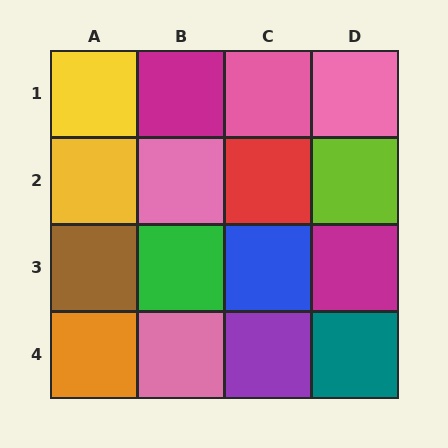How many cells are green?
1 cell is green.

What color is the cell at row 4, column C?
Purple.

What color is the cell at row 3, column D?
Magenta.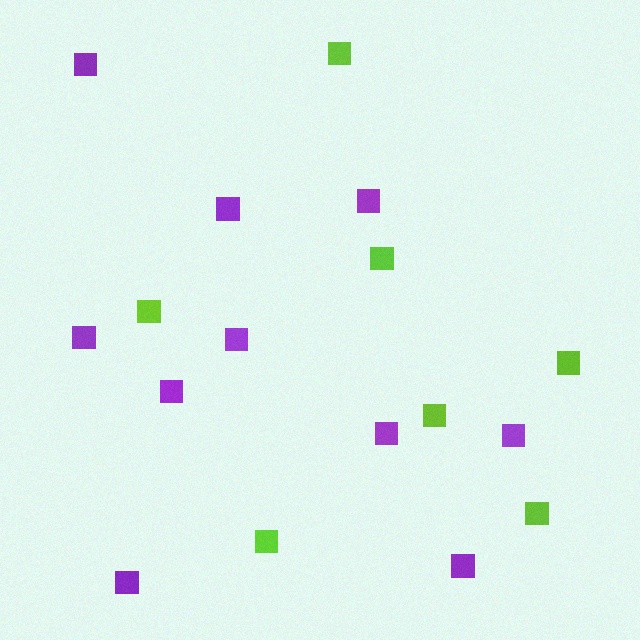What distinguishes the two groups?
There are 2 groups: one group of purple squares (10) and one group of lime squares (7).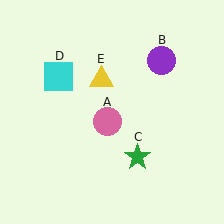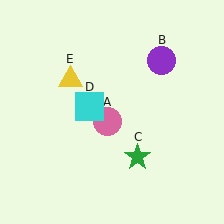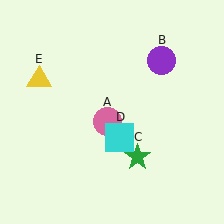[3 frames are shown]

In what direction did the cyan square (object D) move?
The cyan square (object D) moved down and to the right.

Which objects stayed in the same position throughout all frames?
Pink circle (object A) and purple circle (object B) and green star (object C) remained stationary.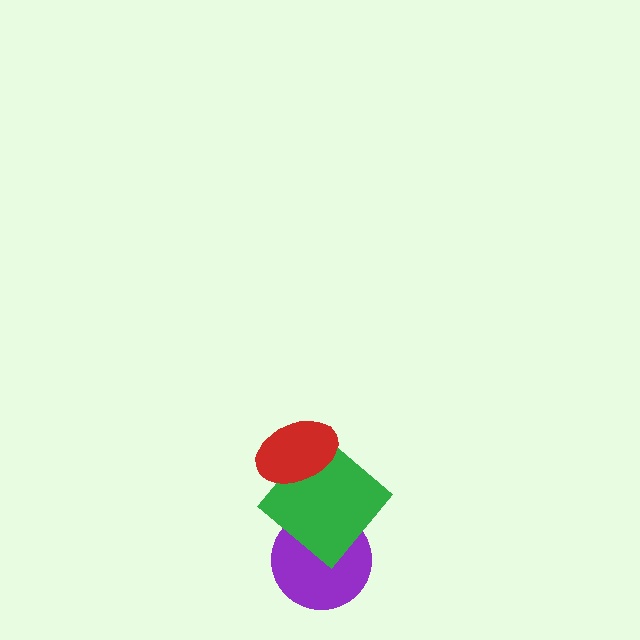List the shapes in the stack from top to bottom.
From top to bottom: the red ellipse, the green diamond, the purple circle.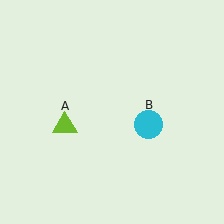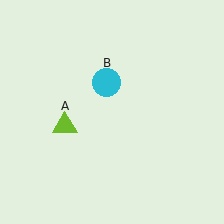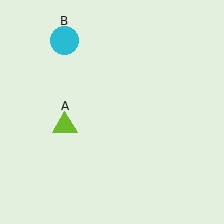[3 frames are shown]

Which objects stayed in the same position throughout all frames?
Lime triangle (object A) remained stationary.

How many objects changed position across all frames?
1 object changed position: cyan circle (object B).